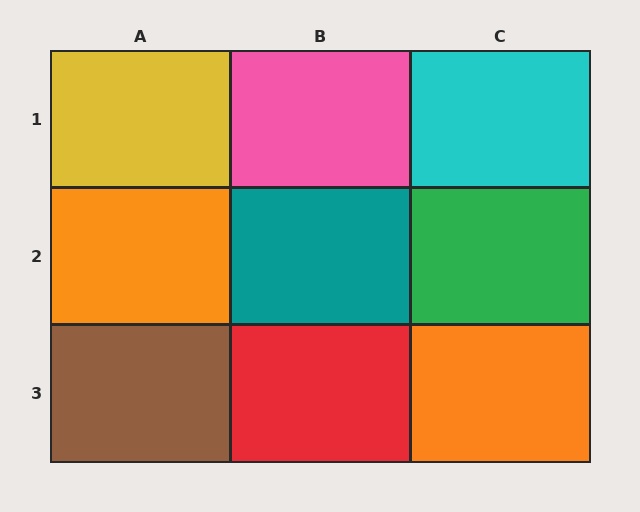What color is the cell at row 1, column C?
Cyan.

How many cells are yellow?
1 cell is yellow.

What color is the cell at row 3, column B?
Red.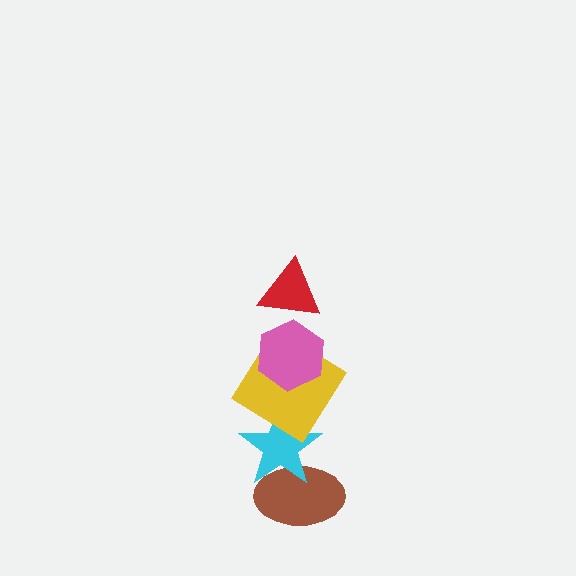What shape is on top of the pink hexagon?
The red triangle is on top of the pink hexagon.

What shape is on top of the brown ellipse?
The cyan star is on top of the brown ellipse.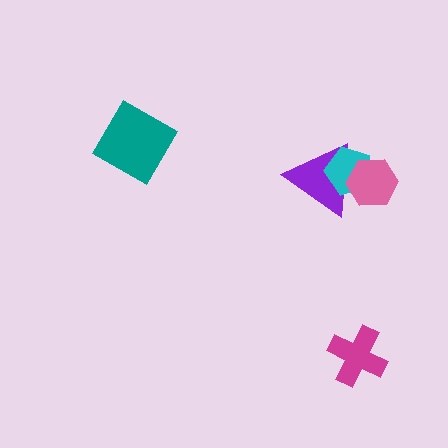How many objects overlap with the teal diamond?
0 objects overlap with the teal diamond.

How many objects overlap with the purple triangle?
2 objects overlap with the purple triangle.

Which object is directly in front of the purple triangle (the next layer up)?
The cyan pentagon is directly in front of the purple triangle.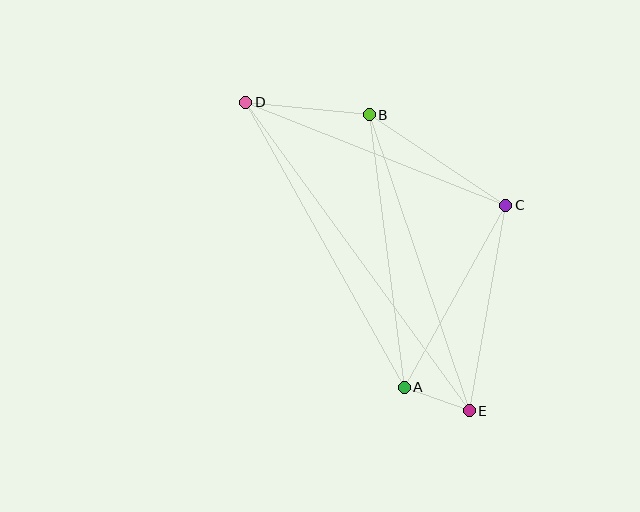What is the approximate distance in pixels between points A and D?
The distance between A and D is approximately 326 pixels.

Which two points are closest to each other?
Points A and E are closest to each other.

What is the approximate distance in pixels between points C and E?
The distance between C and E is approximately 209 pixels.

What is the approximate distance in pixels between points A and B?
The distance between A and B is approximately 275 pixels.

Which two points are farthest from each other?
Points D and E are farthest from each other.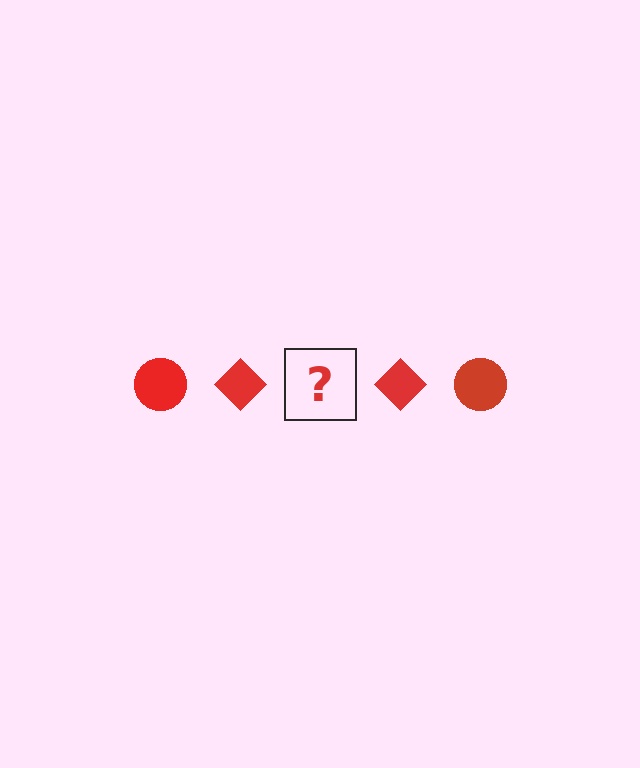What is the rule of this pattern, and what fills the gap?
The rule is that the pattern cycles through circle, diamond shapes in red. The gap should be filled with a red circle.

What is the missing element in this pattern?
The missing element is a red circle.